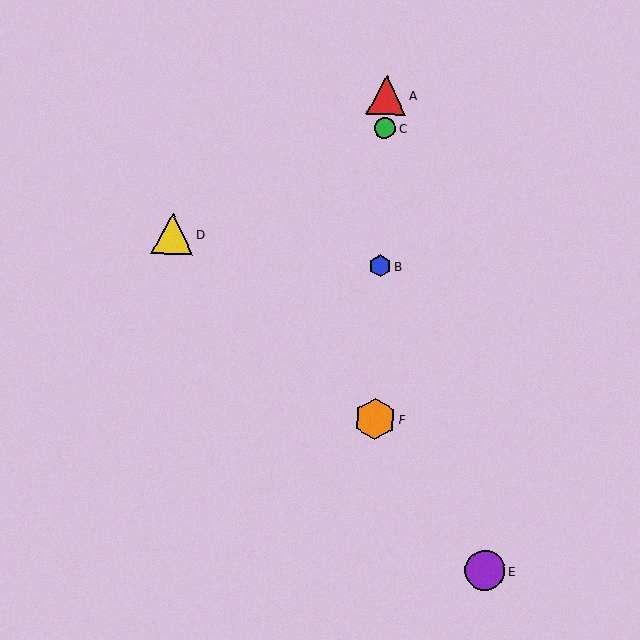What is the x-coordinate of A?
Object A is at x≈386.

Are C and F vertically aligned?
Yes, both are at x≈385.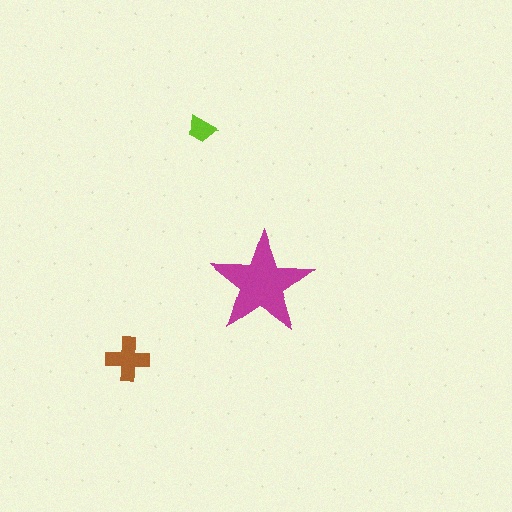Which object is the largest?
The magenta star.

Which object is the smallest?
The lime trapezoid.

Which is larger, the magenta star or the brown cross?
The magenta star.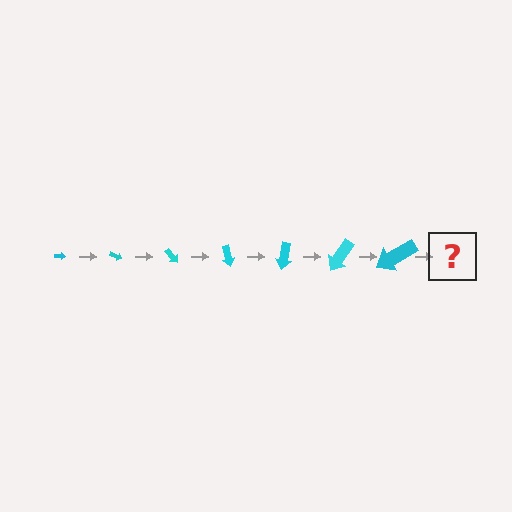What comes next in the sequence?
The next element should be an arrow, larger than the previous one and rotated 175 degrees from the start.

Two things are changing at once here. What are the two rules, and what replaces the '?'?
The two rules are that the arrow grows larger each step and it rotates 25 degrees each step. The '?' should be an arrow, larger than the previous one and rotated 175 degrees from the start.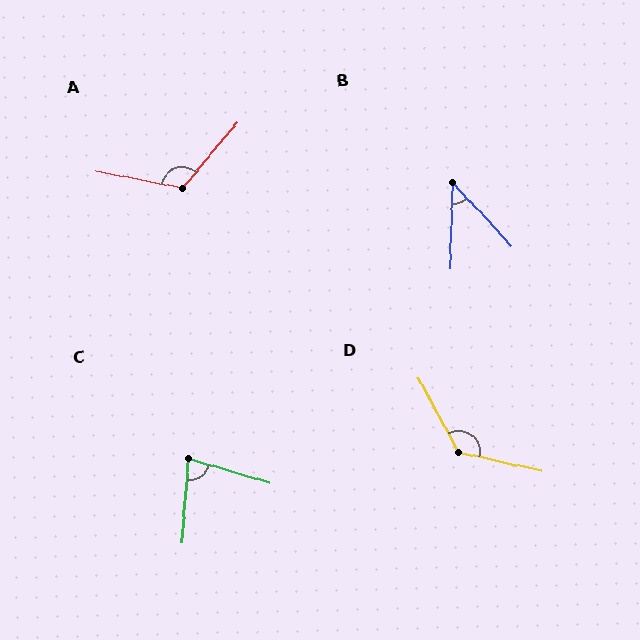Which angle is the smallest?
B, at approximately 45 degrees.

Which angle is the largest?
D, at approximately 131 degrees.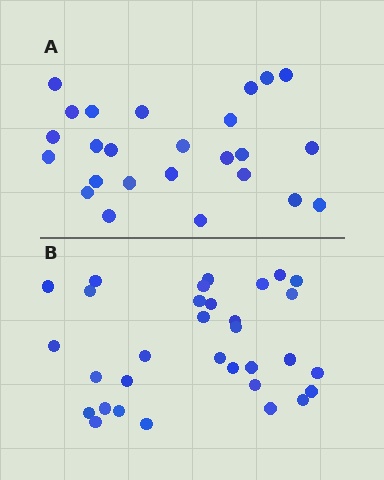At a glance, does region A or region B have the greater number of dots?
Region B (the bottom region) has more dots.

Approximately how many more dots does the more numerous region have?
Region B has roughly 8 or so more dots than region A.